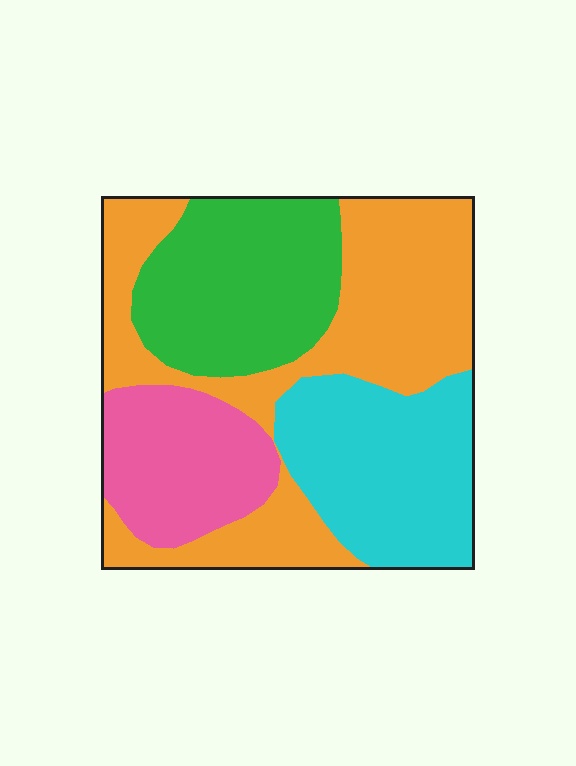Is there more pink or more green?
Green.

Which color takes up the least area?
Pink, at roughly 15%.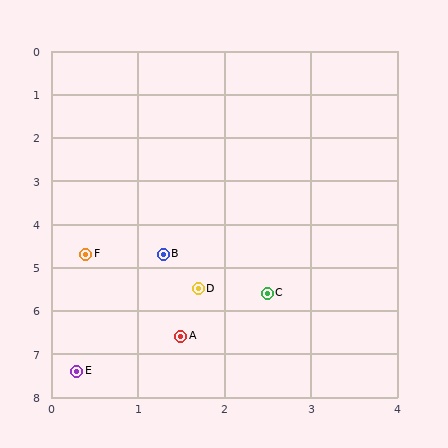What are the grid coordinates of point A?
Point A is at approximately (1.5, 6.6).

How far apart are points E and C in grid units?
Points E and C are about 2.8 grid units apart.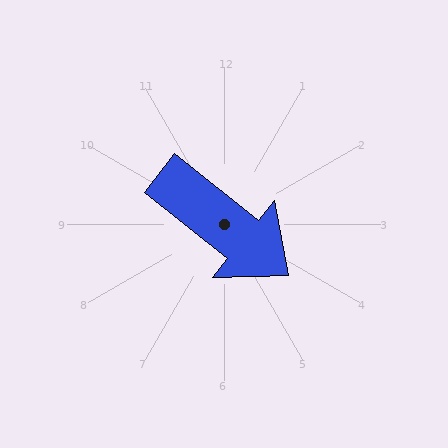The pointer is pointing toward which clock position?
Roughly 4 o'clock.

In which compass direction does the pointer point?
Southeast.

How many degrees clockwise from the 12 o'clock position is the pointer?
Approximately 128 degrees.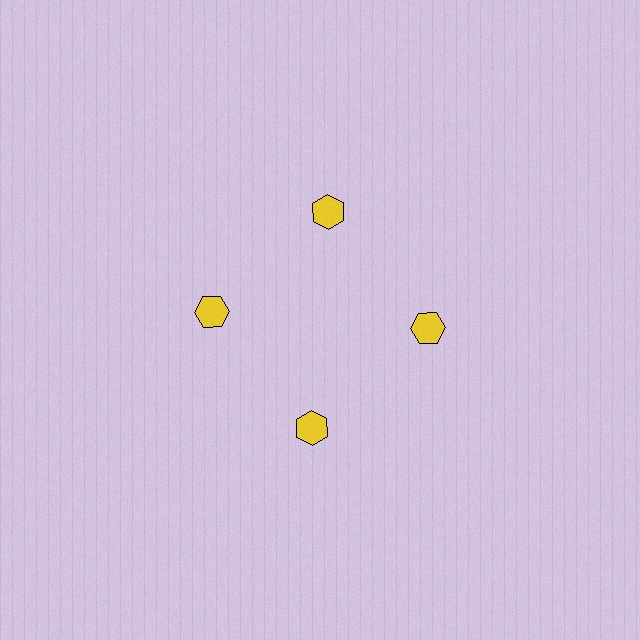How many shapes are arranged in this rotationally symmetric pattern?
There are 4 shapes, arranged in 4 groups of 1.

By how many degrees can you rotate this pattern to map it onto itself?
The pattern maps onto itself every 90 degrees of rotation.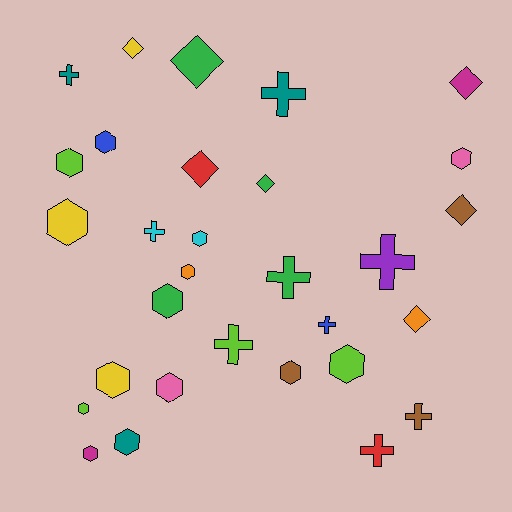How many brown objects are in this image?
There are 3 brown objects.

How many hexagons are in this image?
There are 14 hexagons.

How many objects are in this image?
There are 30 objects.